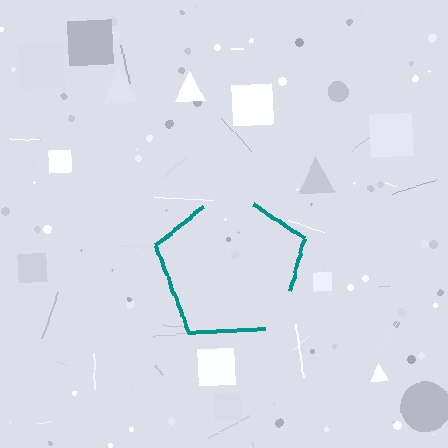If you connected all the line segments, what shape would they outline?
They would outline a pentagon.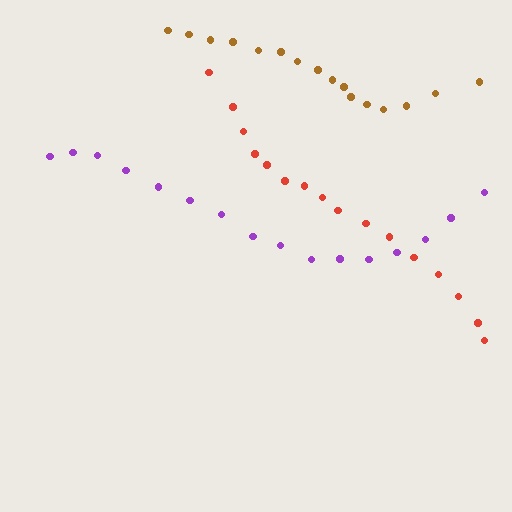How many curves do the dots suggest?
There are 3 distinct paths.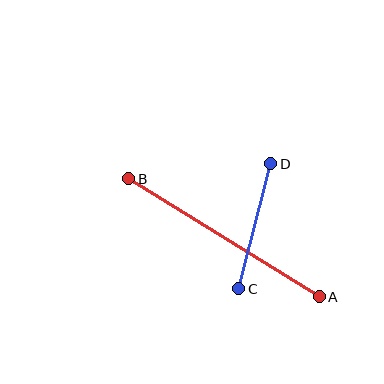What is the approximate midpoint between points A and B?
The midpoint is at approximately (224, 238) pixels.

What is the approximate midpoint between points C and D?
The midpoint is at approximately (255, 226) pixels.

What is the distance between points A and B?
The distance is approximately 224 pixels.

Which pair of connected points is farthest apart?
Points A and B are farthest apart.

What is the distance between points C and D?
The distance is approximately 129 pixels.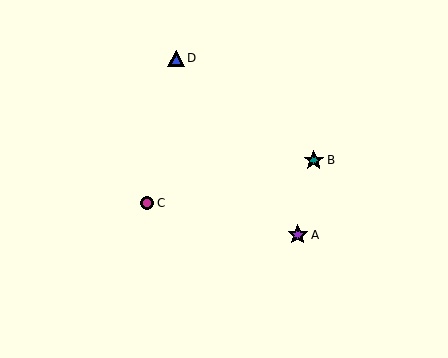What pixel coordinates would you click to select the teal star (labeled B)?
Click at (314, 160) to select the teal star B.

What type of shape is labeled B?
Shape B is a teal star.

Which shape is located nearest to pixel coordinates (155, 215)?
The magenta circle (labeled C) at (147, 203) is nearest to that location.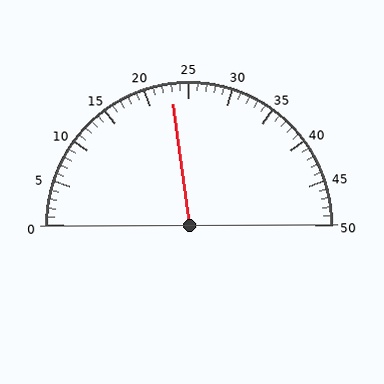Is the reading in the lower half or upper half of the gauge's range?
The reading is in the lower half of the range (0 to 50).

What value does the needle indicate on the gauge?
The needle indicates approximately 23.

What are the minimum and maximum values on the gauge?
The gauge ranges from 0 to 50.